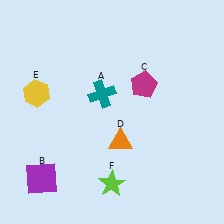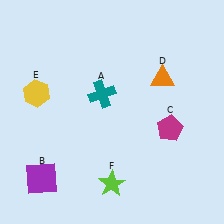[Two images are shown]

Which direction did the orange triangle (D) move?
The orange triangle (D) moved up.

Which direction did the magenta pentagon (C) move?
The magenta pentagon (C) moved down.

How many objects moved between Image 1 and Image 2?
2 objects moved between the two images.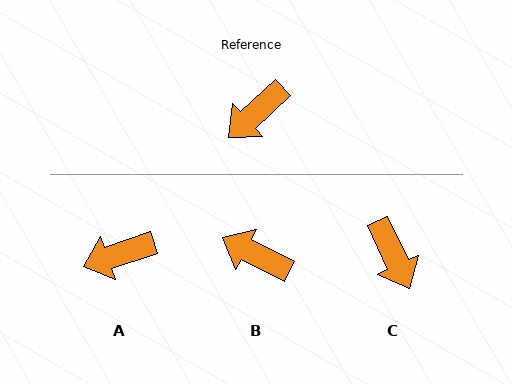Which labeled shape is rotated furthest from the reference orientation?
C, about 72 degrees away.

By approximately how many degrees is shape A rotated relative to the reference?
Approximately 24 degrees clockwise.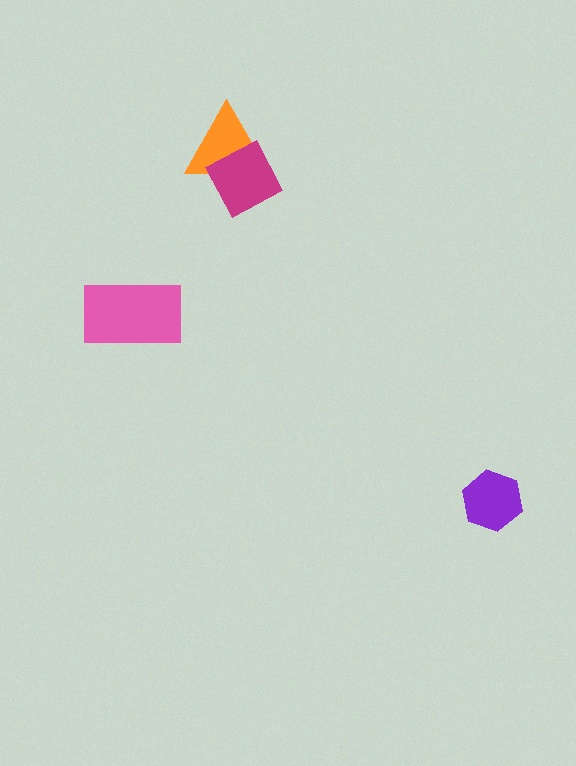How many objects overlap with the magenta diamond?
1 object overlaps with the magenta diamond.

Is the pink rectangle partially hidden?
No, no other shape covers it.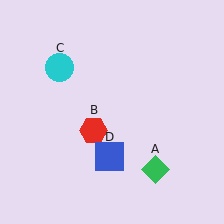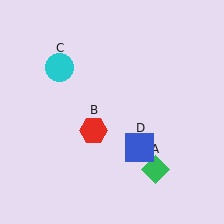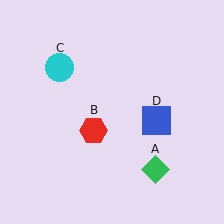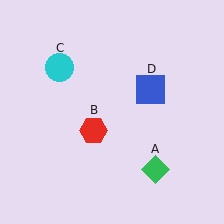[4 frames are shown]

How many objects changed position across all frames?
1 object changed position: blue square (object D).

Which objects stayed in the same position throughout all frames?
Green diamond (object A) and red hexagon (object B) and cyan circle (object C) remained stationary.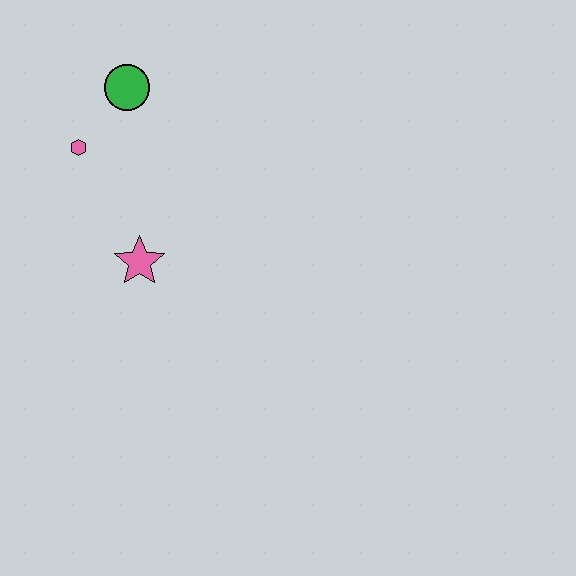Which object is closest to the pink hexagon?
The green circle is closest to the pink hexagon.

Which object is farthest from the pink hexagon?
The pink star is farthest from the pink hexagon.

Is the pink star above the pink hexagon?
No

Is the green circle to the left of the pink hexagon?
No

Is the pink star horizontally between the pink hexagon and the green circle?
No